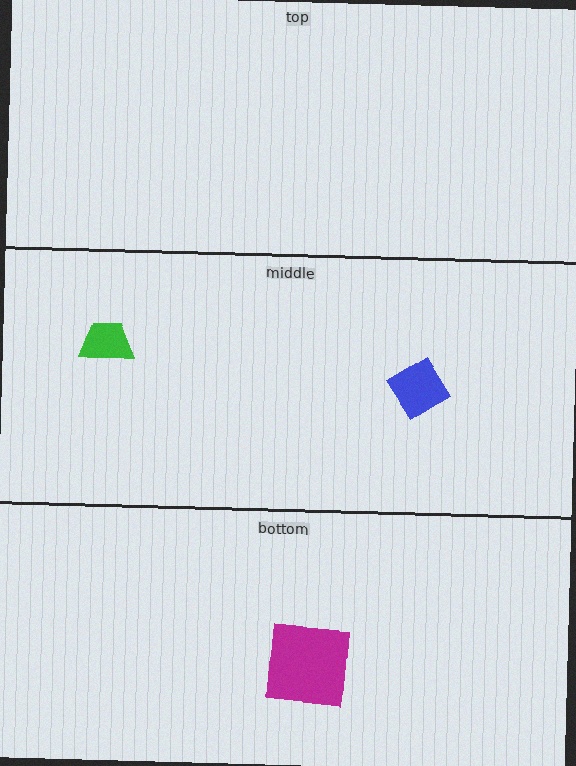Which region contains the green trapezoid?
The middle region.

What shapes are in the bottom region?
The magenta square.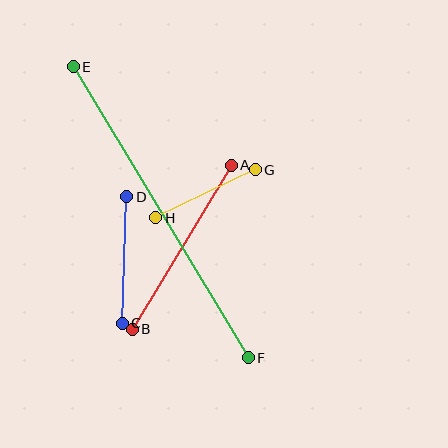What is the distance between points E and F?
The distance is approximately 340 pixels.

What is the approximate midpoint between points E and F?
The midpoint is at approximately (161, 212) pixels.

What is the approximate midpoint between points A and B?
The midpoint is at approximately (182, 247) pixels.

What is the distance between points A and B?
The distance is approximately 192 pixels.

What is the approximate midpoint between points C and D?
The midpoint is at approximately (124, 260) pixels.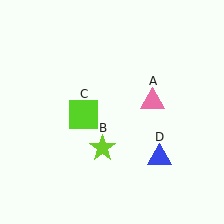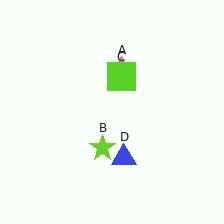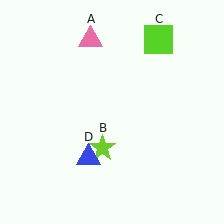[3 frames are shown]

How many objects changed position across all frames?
3 objects changed position: pink triangle (object A), lime square (object C), blue triangle (object D).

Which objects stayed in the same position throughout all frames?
Lime star (object B) remained stationary.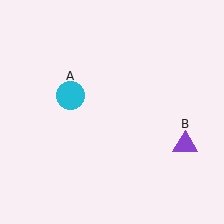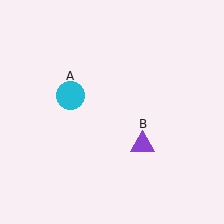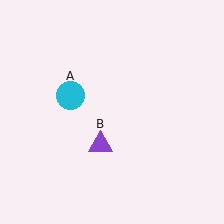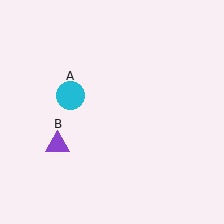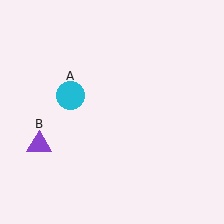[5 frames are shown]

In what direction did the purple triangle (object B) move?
The purple triangle (object B) moved left.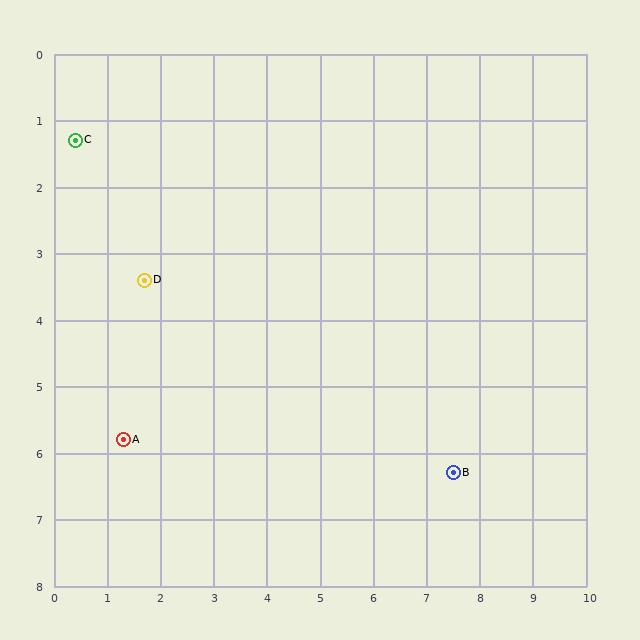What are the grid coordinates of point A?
Point A is at approximately (1.3, 5.8).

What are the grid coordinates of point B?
Point B is at approximately (7.5, 6.3).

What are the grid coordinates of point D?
Point D is at approximately (1.7, 3.4).